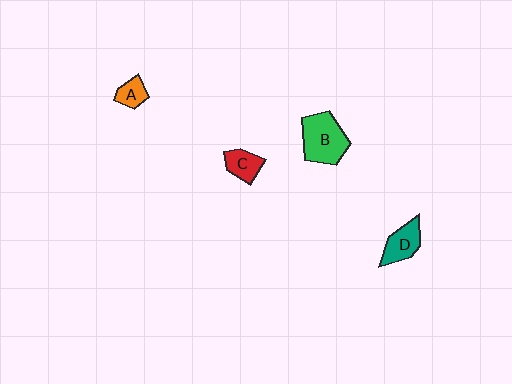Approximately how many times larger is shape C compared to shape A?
Approximately 1.3 times.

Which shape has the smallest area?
Shape A (orange).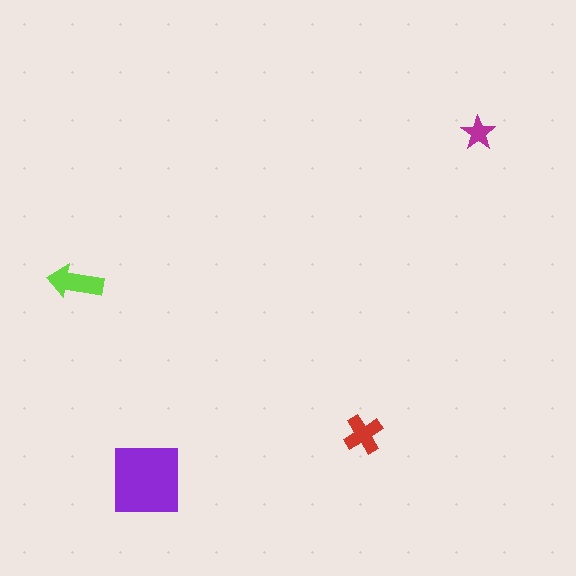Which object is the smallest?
The magenta star.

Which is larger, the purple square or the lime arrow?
The purple square.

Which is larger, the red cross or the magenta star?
The red cross.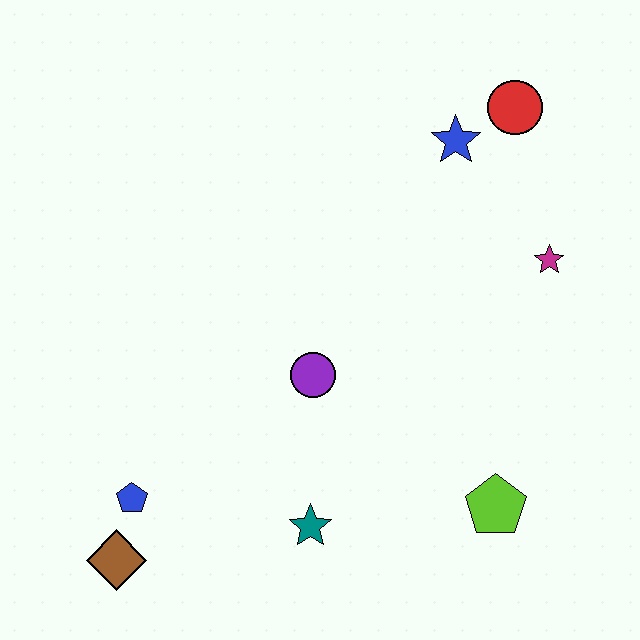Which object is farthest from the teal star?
The red circle is farthest from the teal star.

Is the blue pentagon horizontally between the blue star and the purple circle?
No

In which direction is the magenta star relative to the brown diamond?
The magenta star is to the right of the brown diamond.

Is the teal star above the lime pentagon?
No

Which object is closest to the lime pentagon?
The teal star is closest to the lime pentagon.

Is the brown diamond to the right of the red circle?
No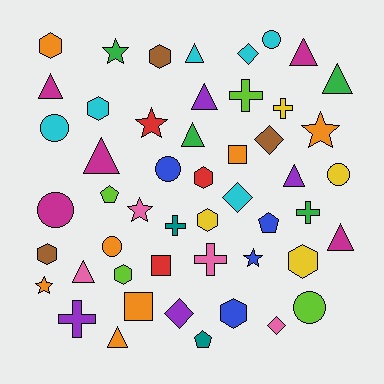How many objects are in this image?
There are 50 objects.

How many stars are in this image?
There are 6 stars.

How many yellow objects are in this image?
There are 4 yellow objects.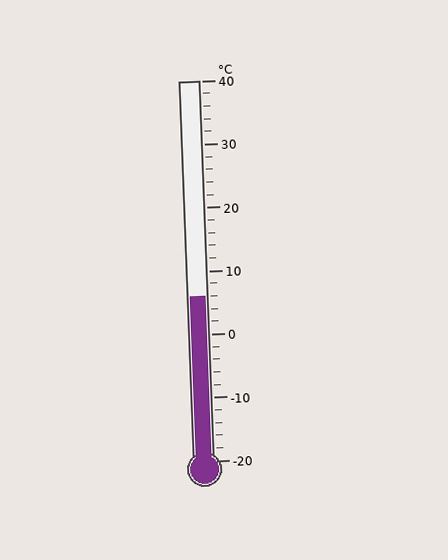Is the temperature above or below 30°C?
The temperature is below 30°C.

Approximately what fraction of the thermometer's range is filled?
The thermometer is filled to approximately 45% of its range.